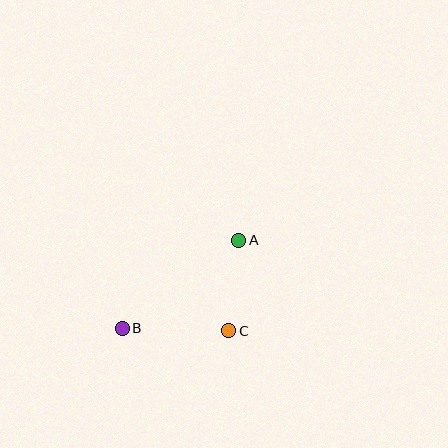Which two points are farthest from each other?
Points A and B are farthest from each other.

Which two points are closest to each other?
Points A and C are closest to each other.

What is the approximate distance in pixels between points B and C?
The distance between B and C is approximately 106 pixels.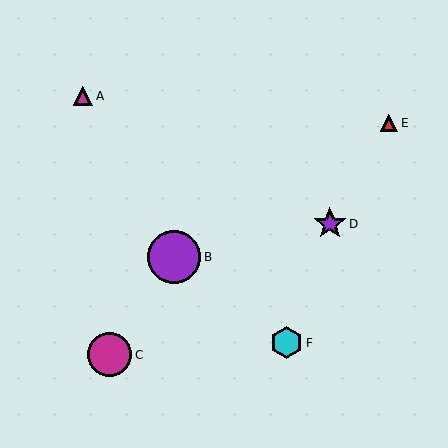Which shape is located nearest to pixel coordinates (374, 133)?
The red triangle (labeled E) at (389, 123) is nearest to that location.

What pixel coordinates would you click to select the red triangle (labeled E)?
Click at (389, 123) to select the red triangle E.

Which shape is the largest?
The purple circle (labeled B) is the largest.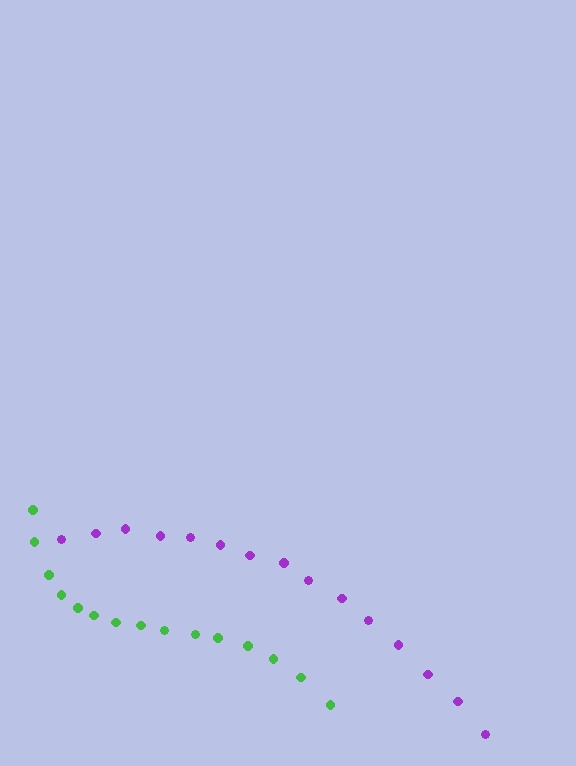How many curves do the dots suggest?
There are 2 distinct paths.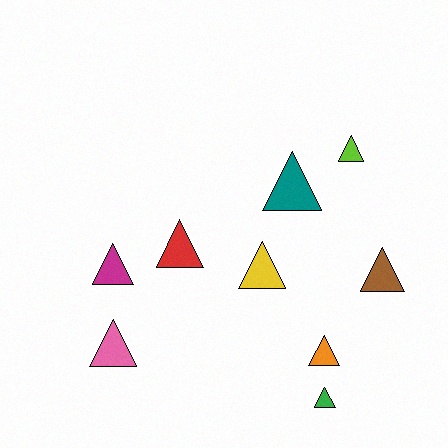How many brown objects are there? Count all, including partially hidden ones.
There is 1 brown object.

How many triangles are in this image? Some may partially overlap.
There are 9 triangles.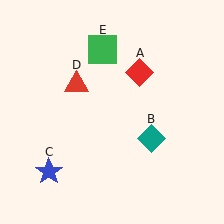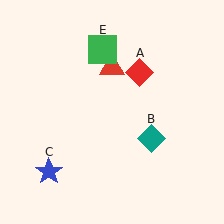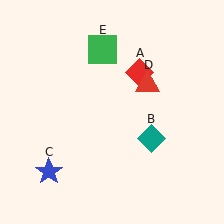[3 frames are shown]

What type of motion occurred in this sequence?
The red triangle (object D) rotated clockwise around the center of the scene.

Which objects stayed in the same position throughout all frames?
Red diamond (object A) and teal diamond (object B) and blue star (object C) and green square (object E) remained stationary.